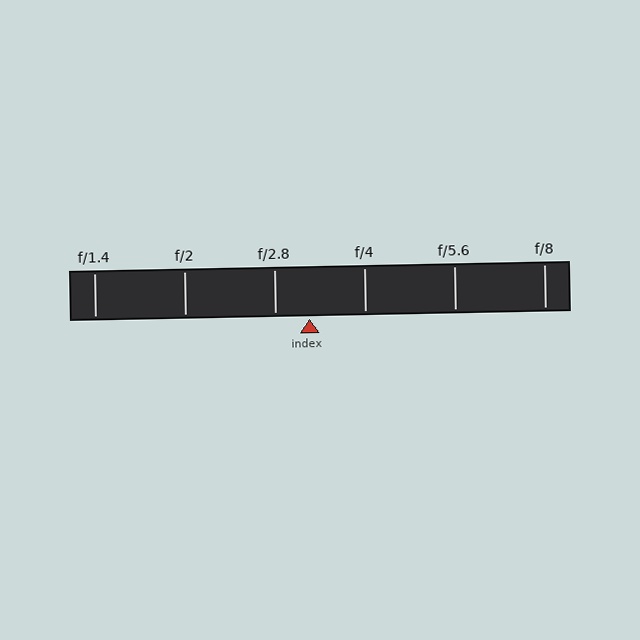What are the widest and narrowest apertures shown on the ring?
The widest aperture shown is f/1.4 and the narrowest is f/8.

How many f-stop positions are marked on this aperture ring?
There are 6 f-stop positions marked.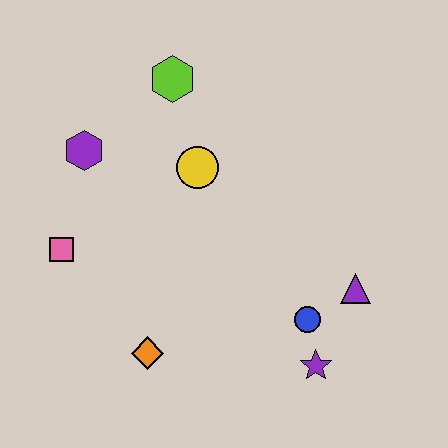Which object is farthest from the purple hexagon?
The purple star is farthest from the purple hexagon.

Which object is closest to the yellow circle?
The lime hexagon is closest to the yellow circle.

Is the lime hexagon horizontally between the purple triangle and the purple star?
No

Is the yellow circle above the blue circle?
Yes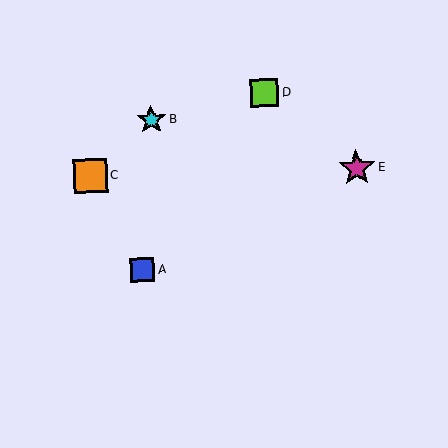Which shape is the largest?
The magenta star (labeled E) is the largest.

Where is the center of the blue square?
The center of the blue square is at (142, 270).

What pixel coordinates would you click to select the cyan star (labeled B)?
Click at (151, 120) to select the cyan star B.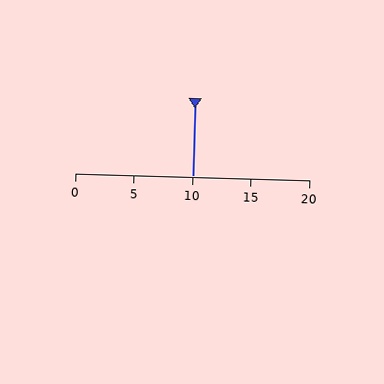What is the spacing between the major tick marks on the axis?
The major ticks are spaced 5 apart.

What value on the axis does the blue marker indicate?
The marker indicates approximately 10.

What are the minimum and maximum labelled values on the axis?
The axis runs from 0 to 20.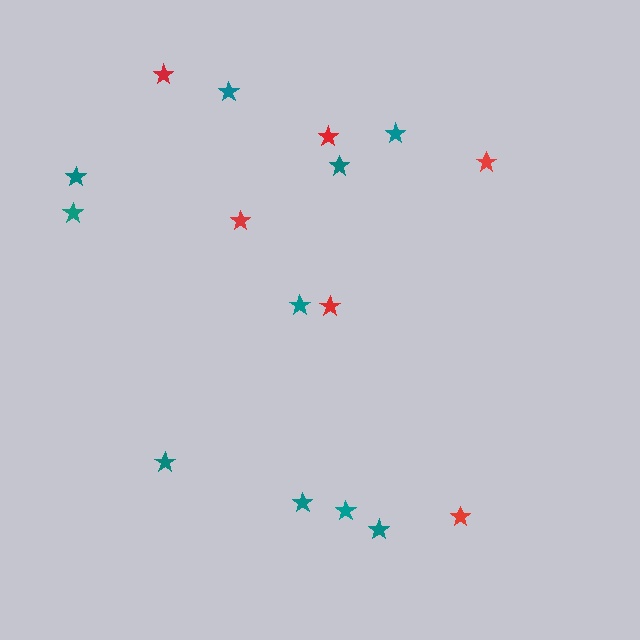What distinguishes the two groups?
There are 2 groups: one group of red stars (6) and one group of teal stars (10).